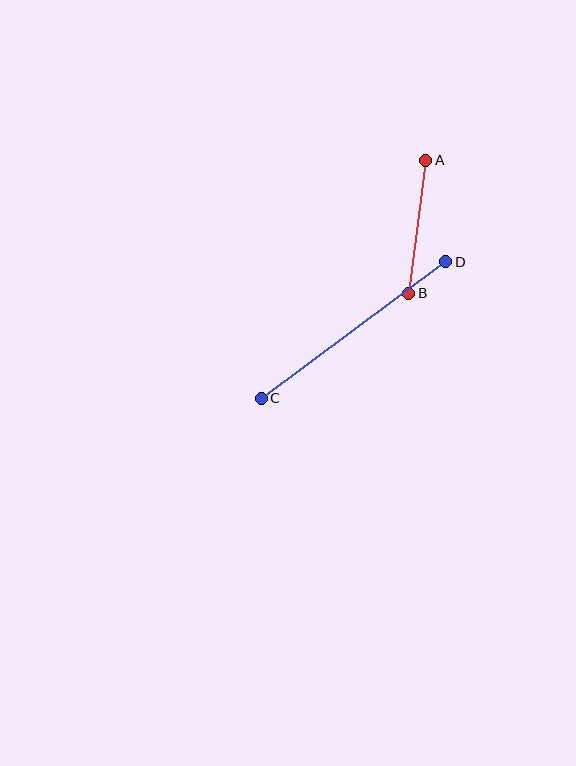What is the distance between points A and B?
The distance is approximately 134 pixels.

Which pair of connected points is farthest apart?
Points C and D are farthest apart.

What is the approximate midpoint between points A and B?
The midpoint is at approximately (417, 227) pixels.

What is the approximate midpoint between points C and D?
The midpoint is at approximately (353, 330) pixels.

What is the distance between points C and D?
The distance is approximately 229 pixels.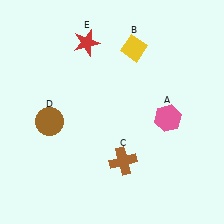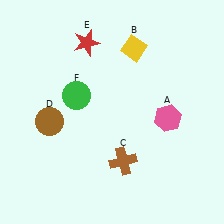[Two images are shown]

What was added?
A green circle (F) was added in Image 2.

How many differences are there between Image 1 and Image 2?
There is 1 difference between the two images.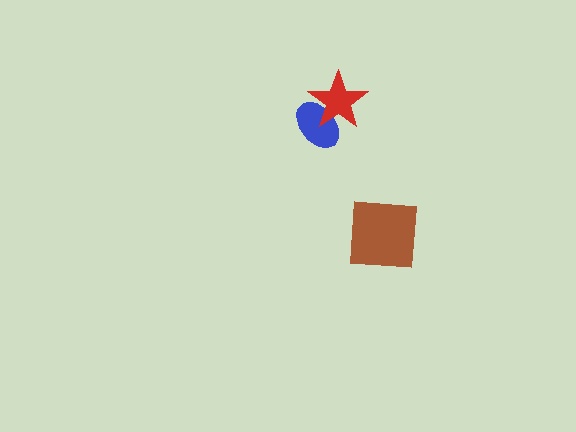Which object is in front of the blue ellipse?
The red star is in front of the blue ellipse.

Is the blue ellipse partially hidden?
Yes, it is partially covered by another shape.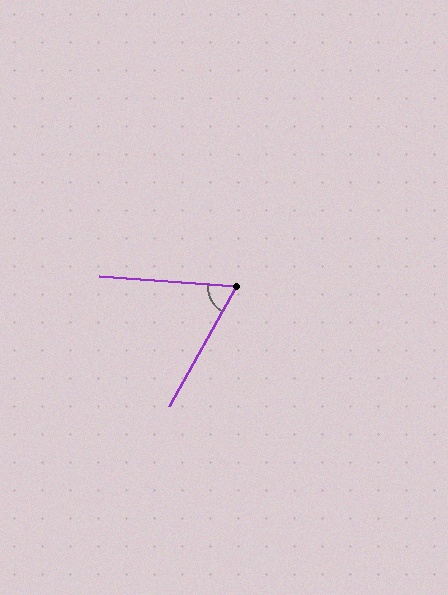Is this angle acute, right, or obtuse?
It is acute.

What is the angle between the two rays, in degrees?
Approximately 65 degrees.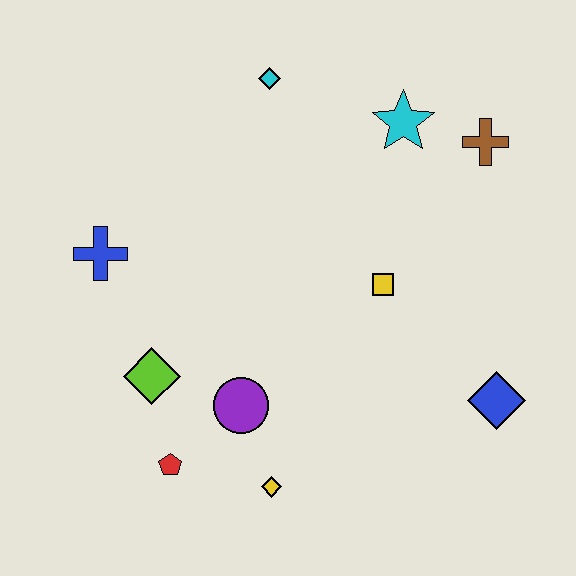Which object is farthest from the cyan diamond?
The yellow diamond is farthest from the cyan diamond.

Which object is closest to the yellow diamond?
The purple circle is closest to the yellow diamond.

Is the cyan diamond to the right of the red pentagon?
Yes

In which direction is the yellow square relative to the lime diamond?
The yellow square is to the right of the lime diamond.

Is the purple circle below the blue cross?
Yes